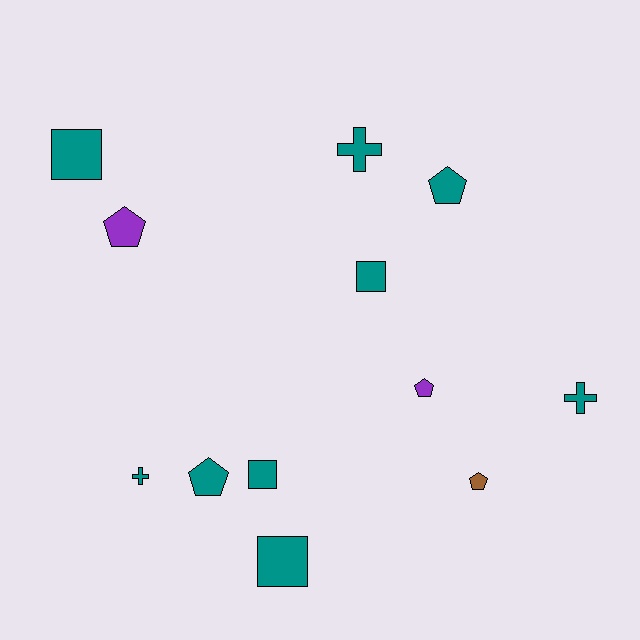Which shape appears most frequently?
Pentagon, with 5 objects.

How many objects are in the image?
There are 12 objects.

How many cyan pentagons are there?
There are no cyan pentagons.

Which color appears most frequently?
Teal, with 9 objects.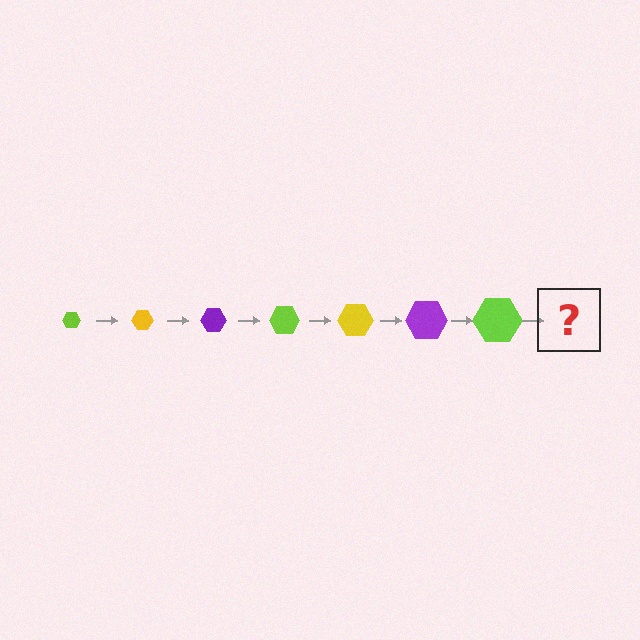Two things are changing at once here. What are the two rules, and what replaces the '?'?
The two rules are that the hexagon grows larger each step and the color cycles through lime, yellow, and purple. The '?' should be a yellow hexagon, larger than the previous one.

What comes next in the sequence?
The next element should be a yellow hexagon, larger than the previous one.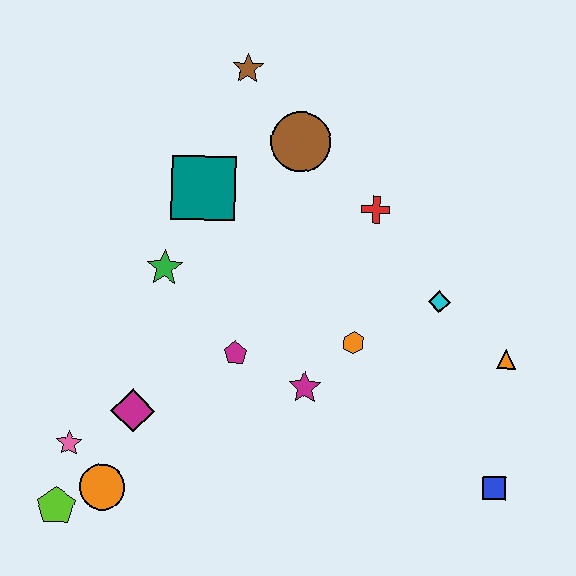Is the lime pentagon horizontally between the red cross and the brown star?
No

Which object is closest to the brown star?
The brown circle is closest to the brown star.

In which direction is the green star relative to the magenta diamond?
The green star is above the magenta diamond.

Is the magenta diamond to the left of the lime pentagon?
No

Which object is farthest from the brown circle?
The lime pentagon is farthest from the brown circle.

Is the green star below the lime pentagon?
No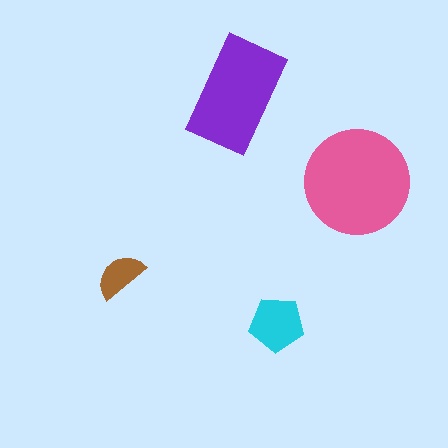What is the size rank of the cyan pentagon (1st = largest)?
3rd.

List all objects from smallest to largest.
The brown semicircle, the cyan pentagon, the purple rectangle, the pink circle.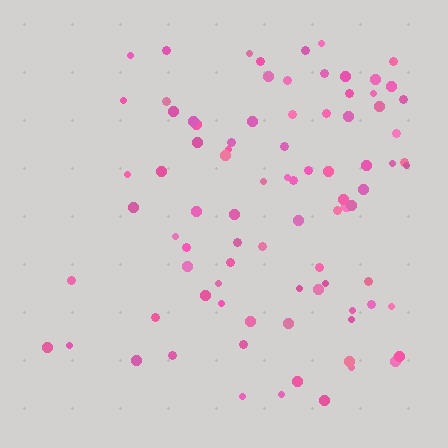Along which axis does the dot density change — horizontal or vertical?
Horizontal.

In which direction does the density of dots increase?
From left to right, with the right side densest.